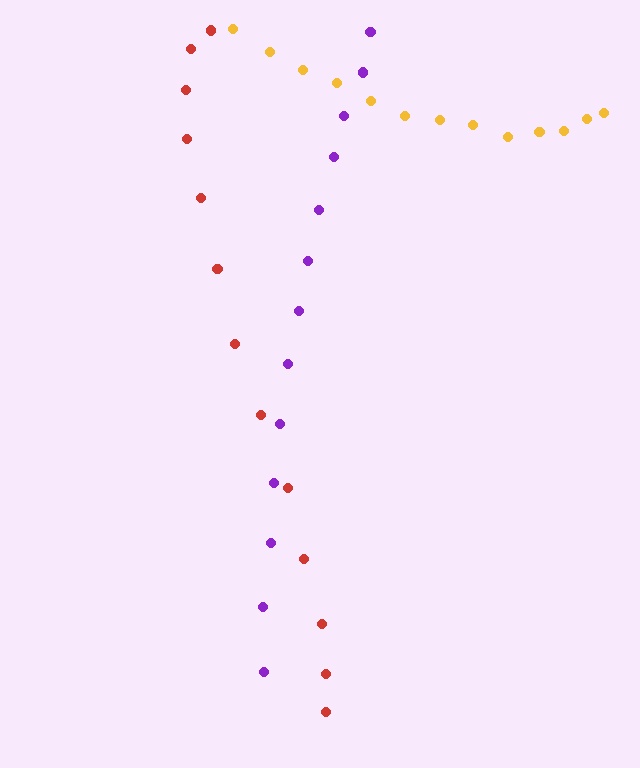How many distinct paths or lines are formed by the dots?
There are 3 distinct paths.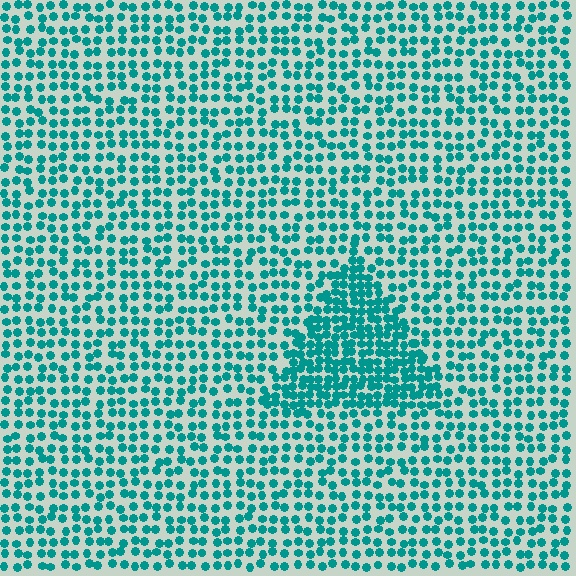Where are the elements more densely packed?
The elements are more densely packed inside the triangle boundary.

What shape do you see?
I see a triangle.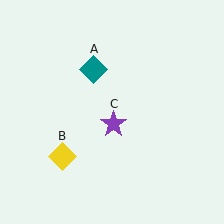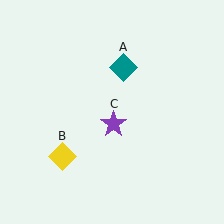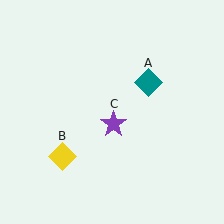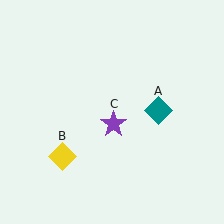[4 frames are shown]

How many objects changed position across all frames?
1 object changed position: teal diamond (object A).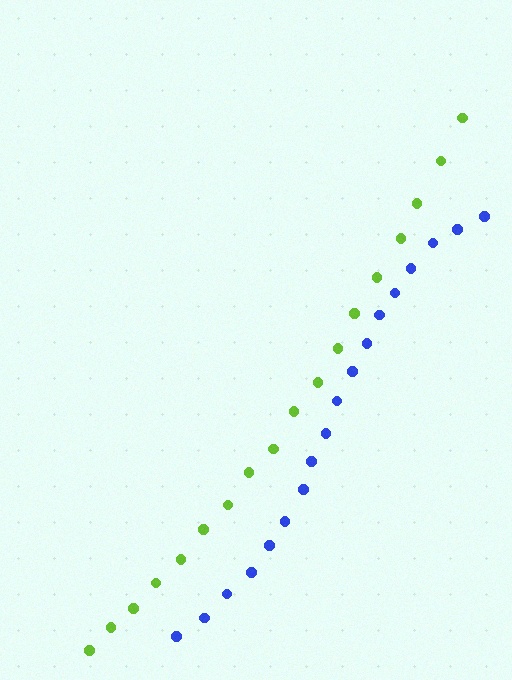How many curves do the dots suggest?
There are 2 distinct paths.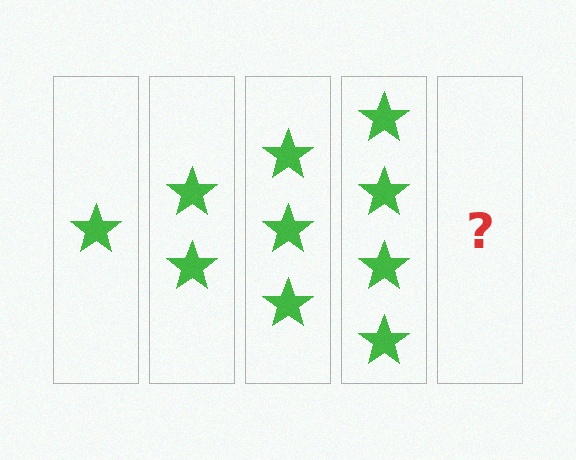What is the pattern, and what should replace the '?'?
The pattern is that each step adds one more star. The '?' should be 5 stars.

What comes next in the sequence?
The next element should be 5 stars.